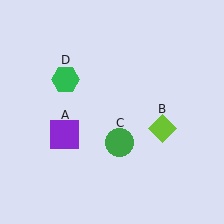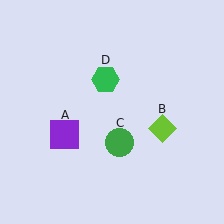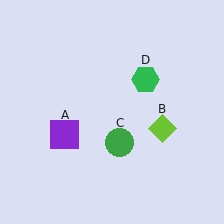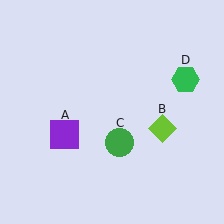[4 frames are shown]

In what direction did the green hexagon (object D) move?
The green hexagon (object D) moved right.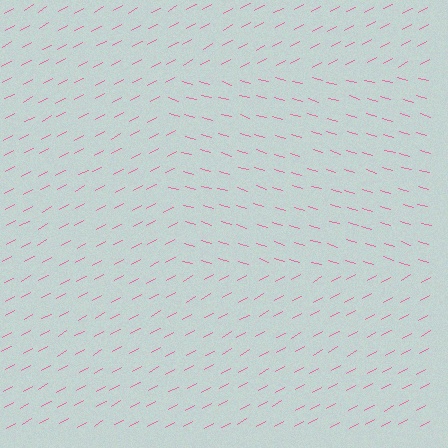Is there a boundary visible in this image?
Yes, there is a texture boundary formed by a change in line orientation.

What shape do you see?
I see a rectangle.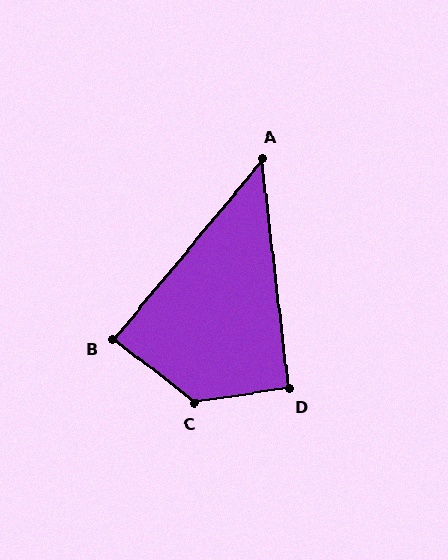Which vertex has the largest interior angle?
C, at approximately 133 degrees.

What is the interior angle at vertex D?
Approximately 92 degrees (approximately right).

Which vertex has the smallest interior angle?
A, at approximately 47 degrees.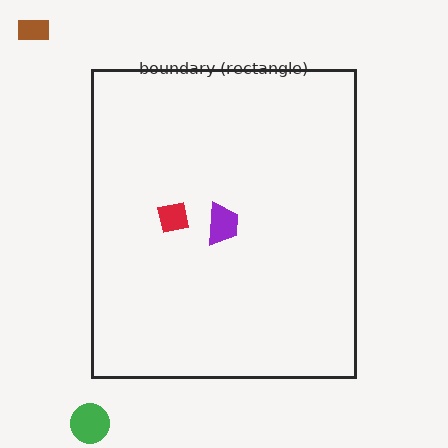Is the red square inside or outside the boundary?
Inside.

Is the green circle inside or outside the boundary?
Outside.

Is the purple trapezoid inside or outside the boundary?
Inside.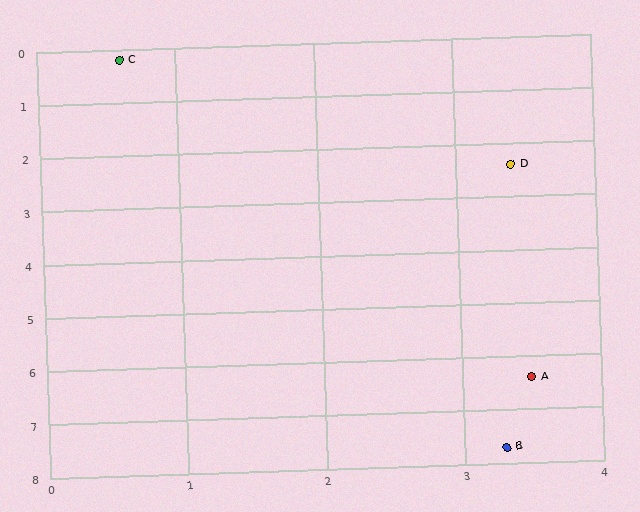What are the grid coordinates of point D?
Point D is at approximately (3.4, 2.4).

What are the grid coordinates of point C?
Point C is at approximately (0.6, 0.2).